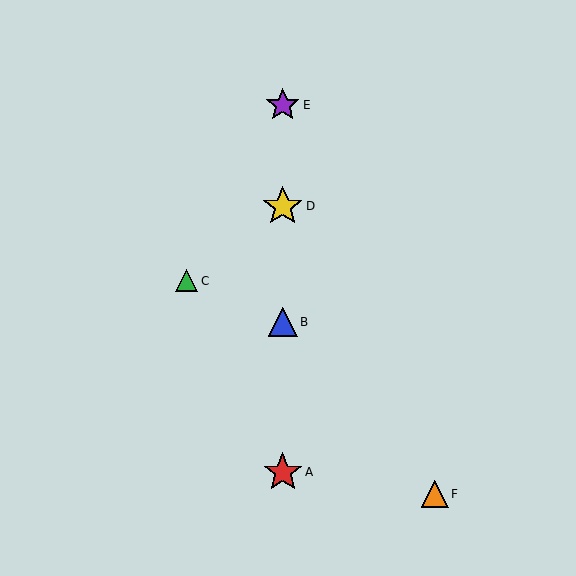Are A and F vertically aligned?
No, A is at x≈283 and F is at x≈435.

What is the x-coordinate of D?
Object D is at x≈283.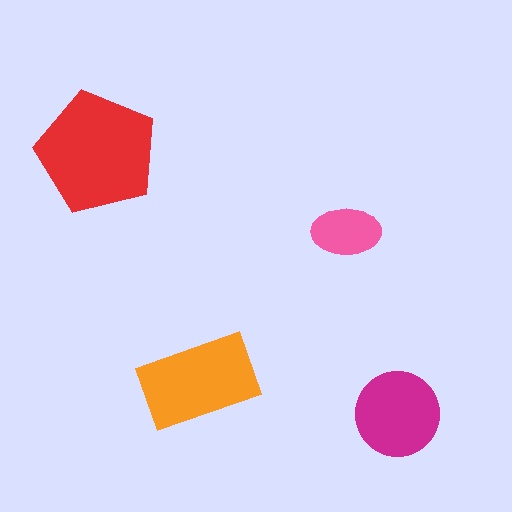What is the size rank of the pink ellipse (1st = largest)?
4th.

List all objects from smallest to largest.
The pink ellipse, the magenta circle, the orange rectangle, the red pentagon.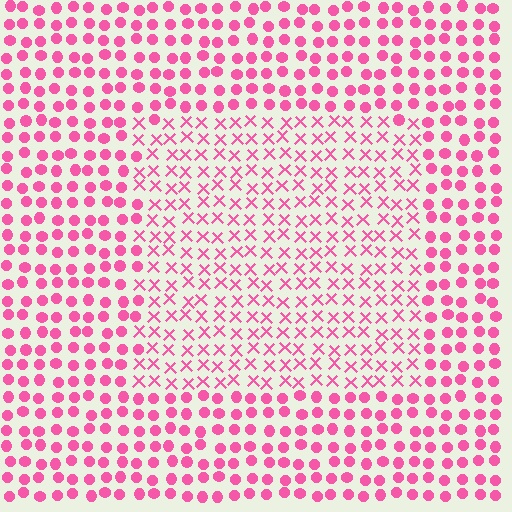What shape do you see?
I see a rectangle.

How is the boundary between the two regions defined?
The boundary is defined by a change in element shape: X marks inside vs. circles outside. All elements share the same color and spacing.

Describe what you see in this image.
The image is filled with small pink elements arranged in a uniform grid. A rectangle-shaped region contains X marks, while the surrounding area contains circles. The boundary is defined purely by the change in element shape.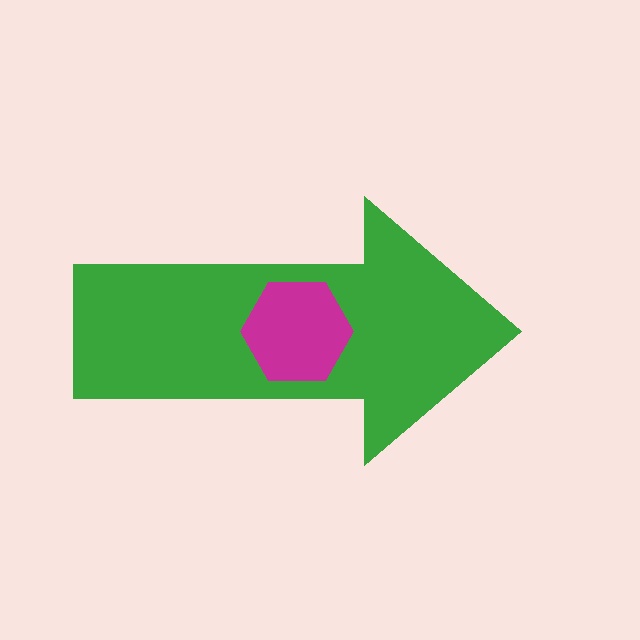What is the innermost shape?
The magenta hexagon.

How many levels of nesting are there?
2.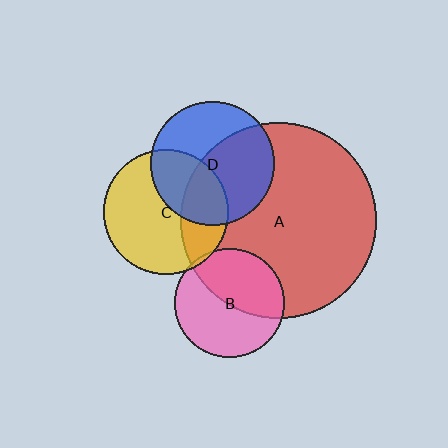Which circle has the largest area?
Circle A (red).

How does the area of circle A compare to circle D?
Approximately 2.5 times.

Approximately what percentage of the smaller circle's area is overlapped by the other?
Approximately 45%.